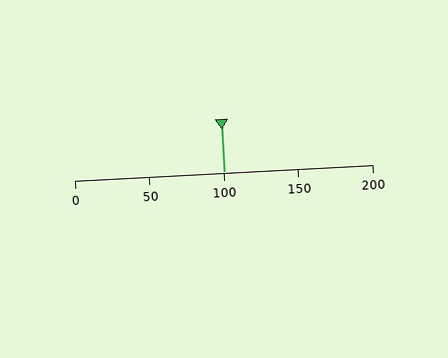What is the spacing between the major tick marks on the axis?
The major ticks are spaced 50 apart.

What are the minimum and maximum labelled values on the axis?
The axis runs from 0 to 200.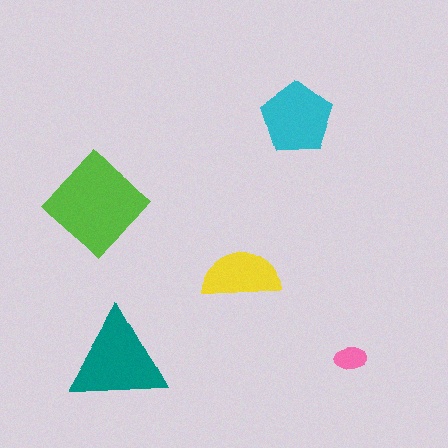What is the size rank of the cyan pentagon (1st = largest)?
3rd.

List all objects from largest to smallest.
The lime diamond, the teal triangle, the cyan pentagon, the yellow semicircle, the pink ellipse.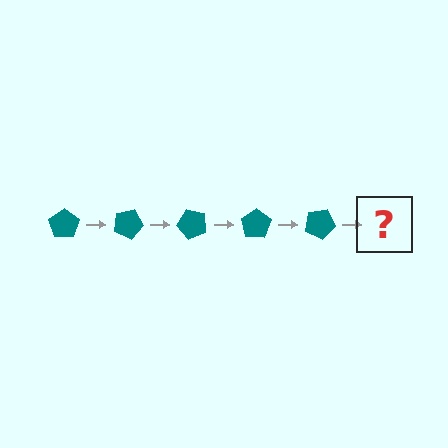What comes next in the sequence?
The next element should be a teal pentagon rotated 125 degrees.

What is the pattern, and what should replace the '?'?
The pattern is that the pentagon rotates 25 degrees each step. The '?' should be a teal pentagon rotated 125 degrees.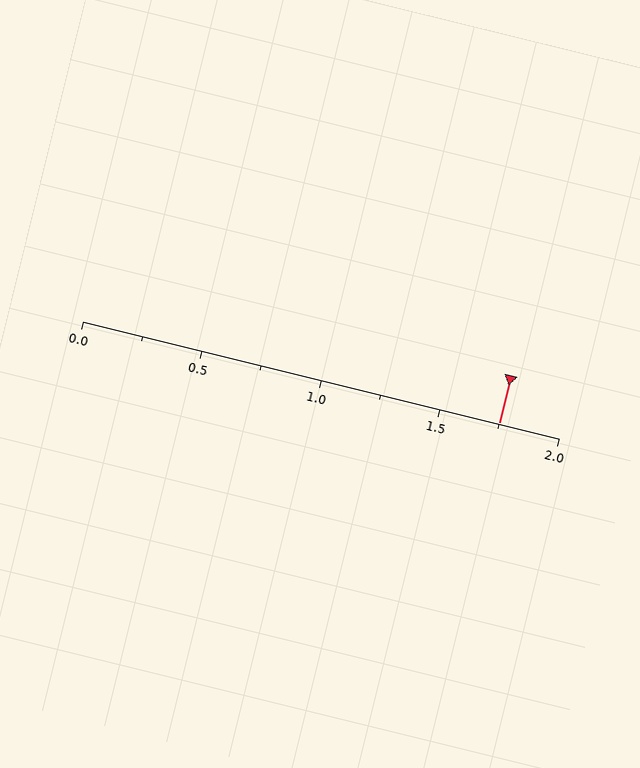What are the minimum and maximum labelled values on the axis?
The axis runs from 0.0 to 2.0.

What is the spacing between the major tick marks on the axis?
The major ticks are spaced 0.5 apart.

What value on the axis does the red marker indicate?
The marker indicates approximately 1.75.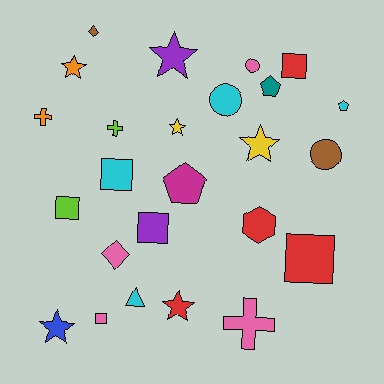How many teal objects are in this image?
There is 1 teal object.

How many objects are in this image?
There are 25 objects.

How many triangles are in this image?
There is 1 triangle.